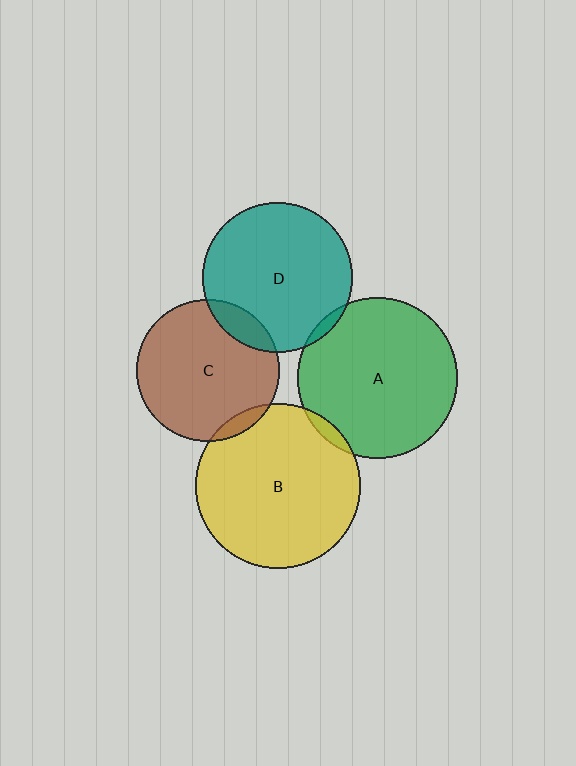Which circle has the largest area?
Circle B (yellow).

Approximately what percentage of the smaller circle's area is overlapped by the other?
Approximately 5%.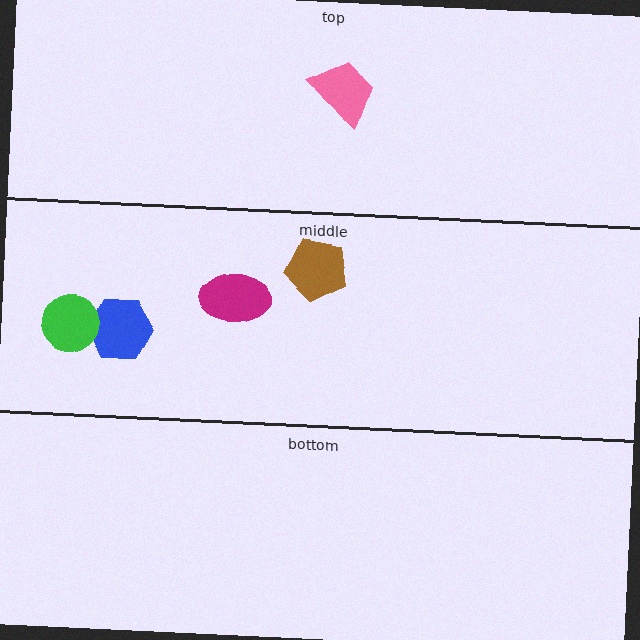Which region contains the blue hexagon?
The middle region.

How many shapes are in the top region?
1.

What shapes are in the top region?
The pink trapezoid.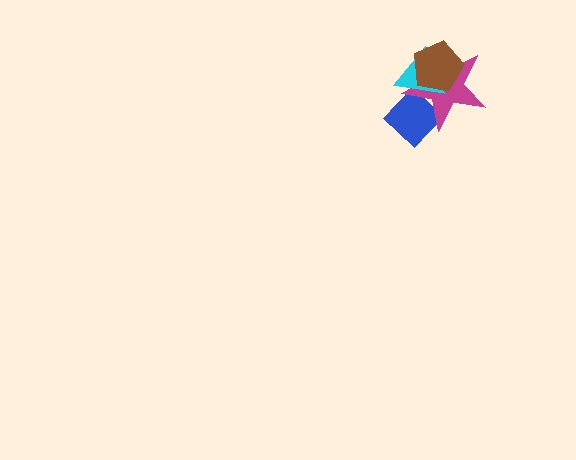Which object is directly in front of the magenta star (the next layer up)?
The cyan triangle is directly in front of the magenta star.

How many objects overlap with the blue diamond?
2 objects overlap with the blue diamond.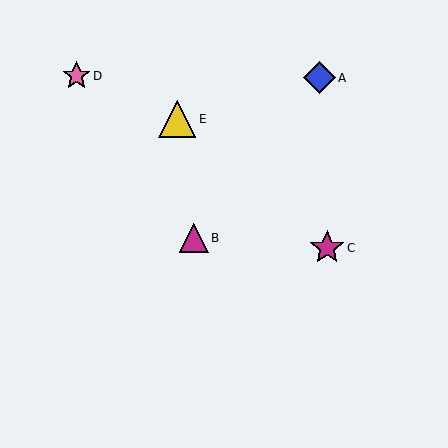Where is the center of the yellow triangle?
The center of the yellow triangle is at (177, 119).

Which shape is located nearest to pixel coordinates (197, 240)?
The magenta triangle (labeled B) at (194, 238) is nearest to that location.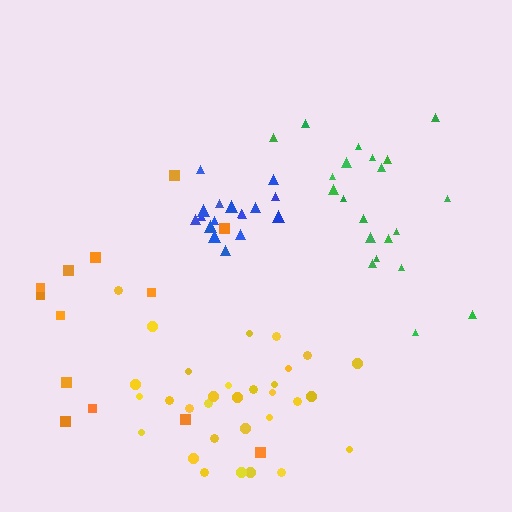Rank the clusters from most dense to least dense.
blue, yellow, green, orange.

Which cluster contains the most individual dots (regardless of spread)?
Yellow (31).